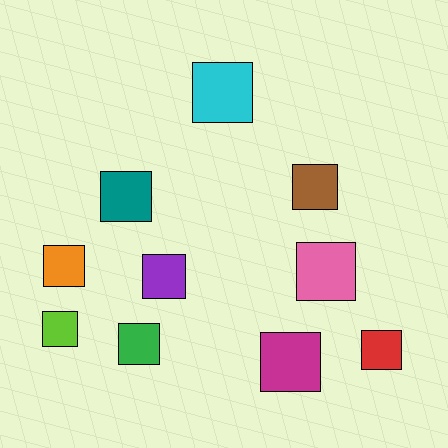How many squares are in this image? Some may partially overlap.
There are 10 squares.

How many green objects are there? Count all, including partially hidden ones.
There is 1 green object.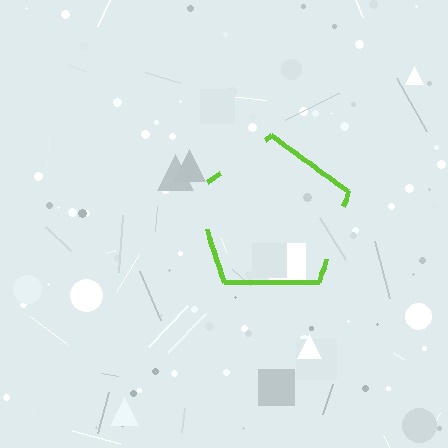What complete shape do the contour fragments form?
The contour fragments form a pentagon.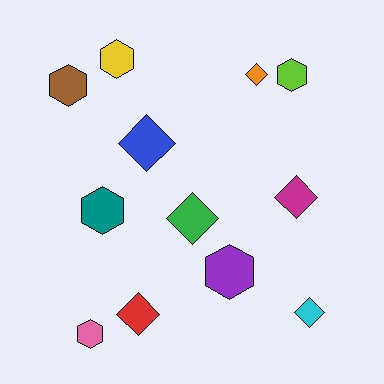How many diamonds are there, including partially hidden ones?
There are 6 diamonds.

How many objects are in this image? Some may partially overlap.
There are 12 objects.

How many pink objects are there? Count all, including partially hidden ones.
There is 1 pink object.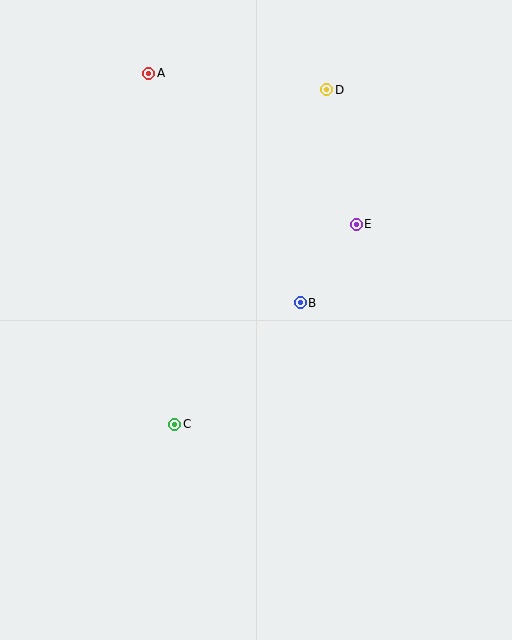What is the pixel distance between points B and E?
The distance between B and E is 96 pixels.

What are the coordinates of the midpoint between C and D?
The midpoint between C and D is at (251, 257).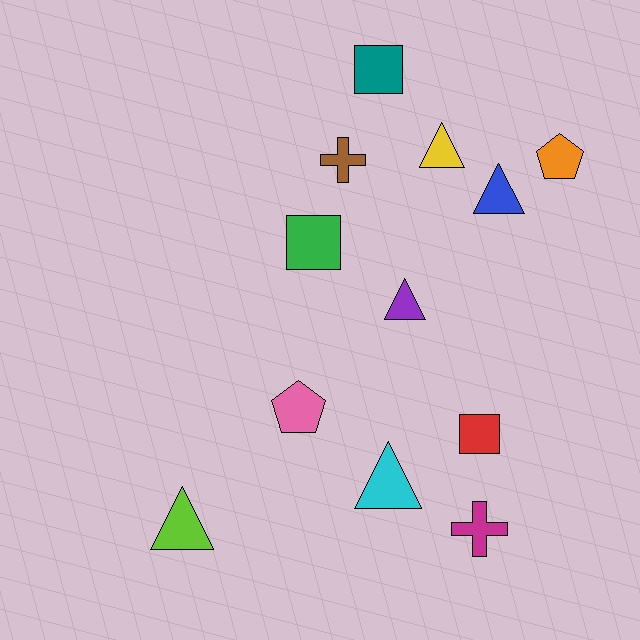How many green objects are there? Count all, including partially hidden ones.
There is 1 green object.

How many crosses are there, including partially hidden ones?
There are 2 crosses.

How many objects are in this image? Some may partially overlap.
There are 12 objects.